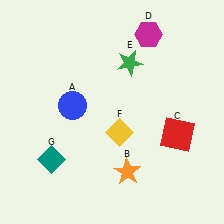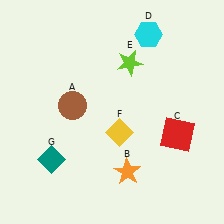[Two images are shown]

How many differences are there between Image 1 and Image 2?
There are 3 differences between the two images.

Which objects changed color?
A changed from blue to brown. D changed from magenta to cyan. E changed from green to lime.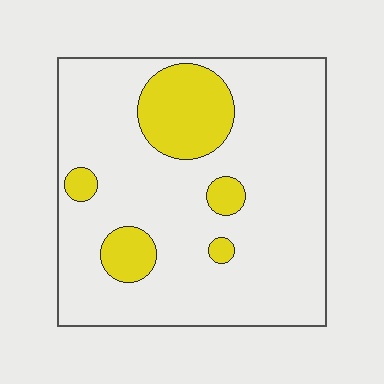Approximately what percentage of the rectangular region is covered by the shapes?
Approximately 20%.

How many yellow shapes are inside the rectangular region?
5.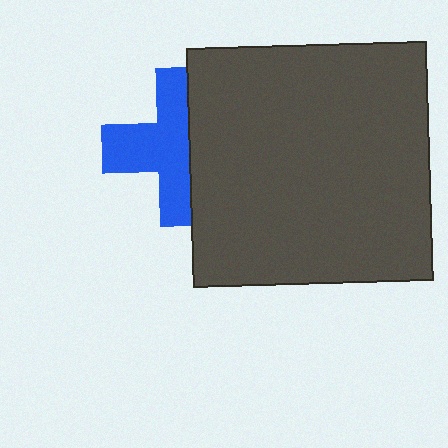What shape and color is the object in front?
The object in front is a dark gray rectangle.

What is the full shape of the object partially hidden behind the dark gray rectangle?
The partially hidden object is a blue cross.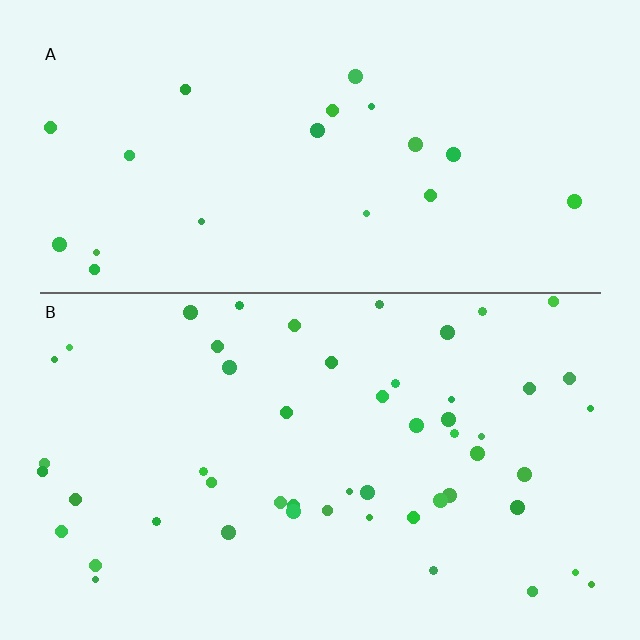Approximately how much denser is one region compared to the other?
Approximately 2.6× — region B over region A.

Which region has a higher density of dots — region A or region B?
B (the bottom).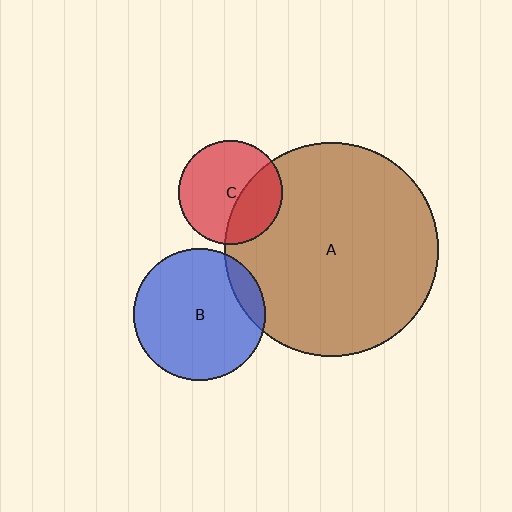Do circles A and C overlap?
Yes.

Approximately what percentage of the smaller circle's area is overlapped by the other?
Approximately 35%.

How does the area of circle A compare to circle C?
Approximately 4.2 times.